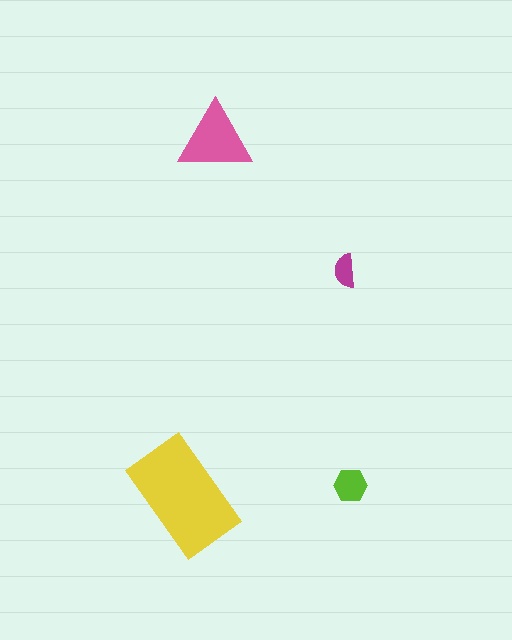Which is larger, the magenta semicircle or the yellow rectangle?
The yellow rectangle.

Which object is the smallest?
The magenta semicircle.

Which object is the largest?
The yellow rectangle.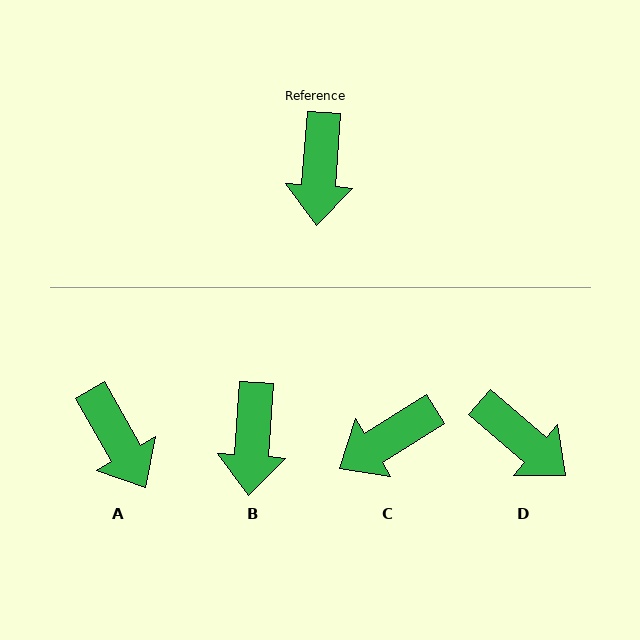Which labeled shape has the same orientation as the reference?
B.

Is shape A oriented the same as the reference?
No, it is off by about 33 degrees.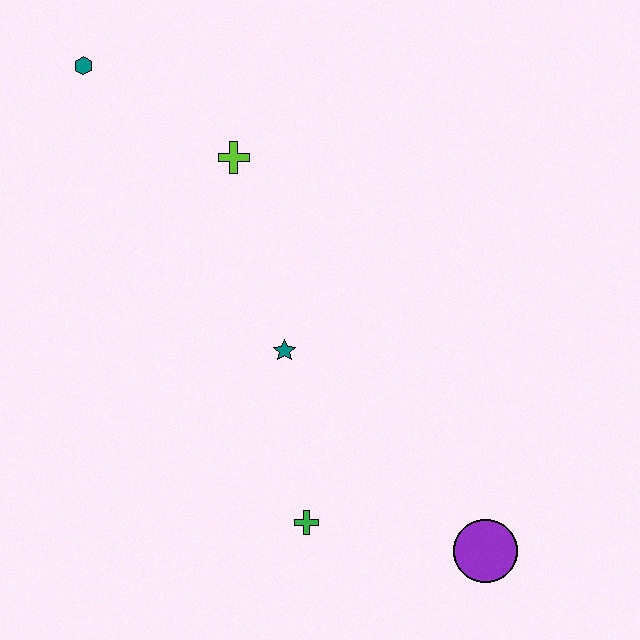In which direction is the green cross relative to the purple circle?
The green cross is to the left of the purple circle.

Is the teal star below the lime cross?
Yes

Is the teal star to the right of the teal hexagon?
Yes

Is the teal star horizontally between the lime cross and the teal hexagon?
No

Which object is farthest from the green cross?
The teal hexagon is farthest from the green cross.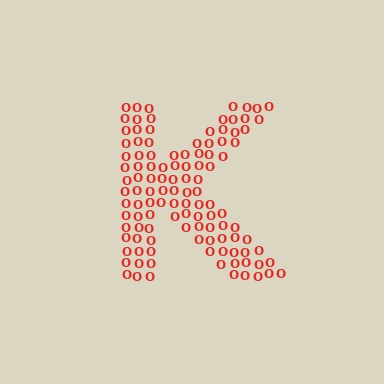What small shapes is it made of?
It is made of small letter O's.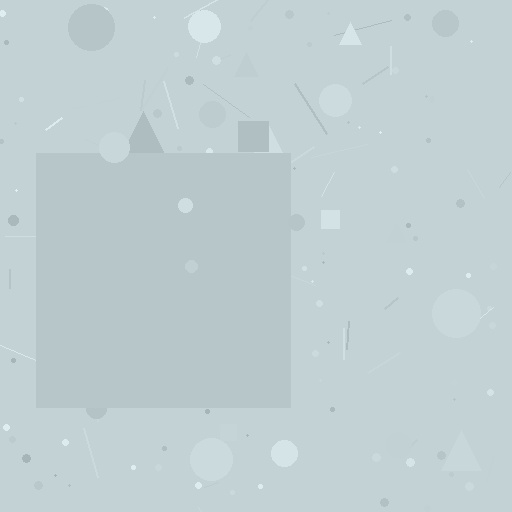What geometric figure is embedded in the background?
A square is embedded in the background.